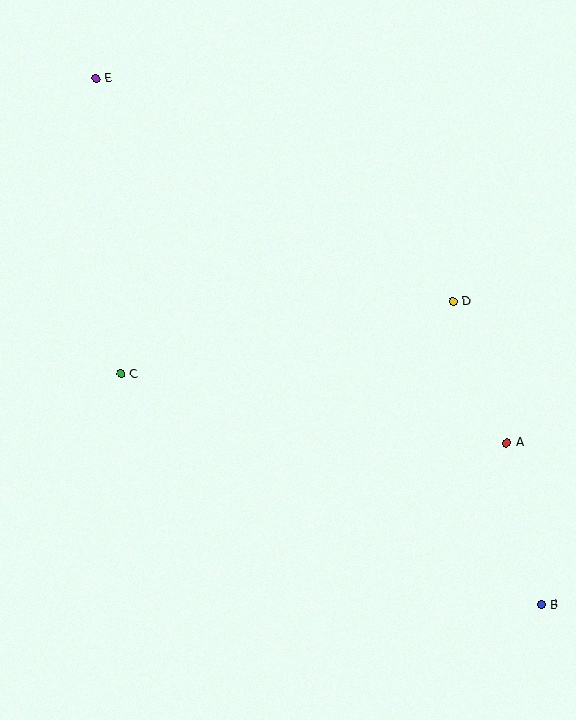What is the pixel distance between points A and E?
The distance between A and E is 549 pixels.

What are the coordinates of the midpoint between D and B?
The midpoint between D and B is at (497, 453).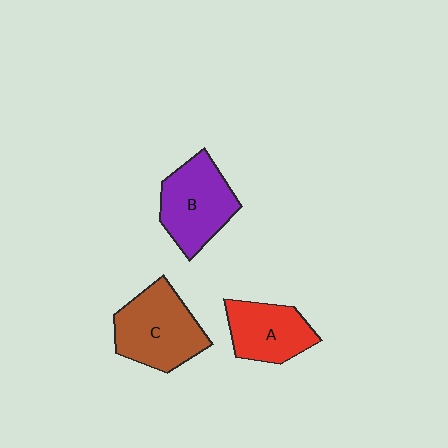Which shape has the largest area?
Shape C (brown).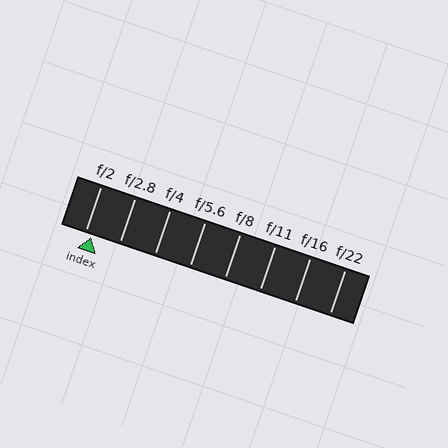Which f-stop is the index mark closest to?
The index mark is closest to f/2.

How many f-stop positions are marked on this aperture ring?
There are 8 f-stop positions marked.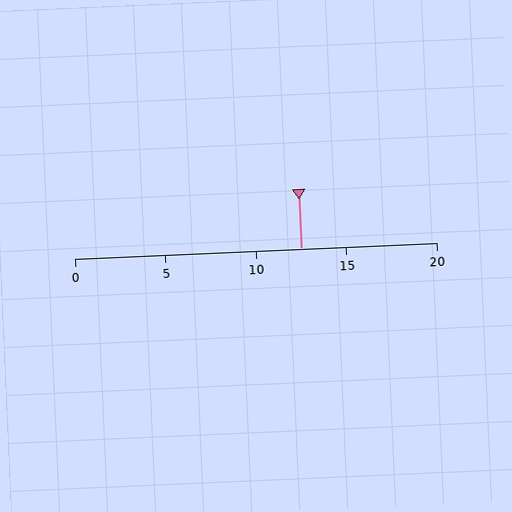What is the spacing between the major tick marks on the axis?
The major ticks are spaced 5 apart.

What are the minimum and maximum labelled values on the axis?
The axis runs from 0 to 20.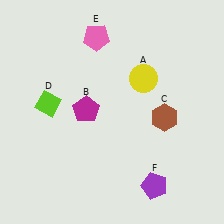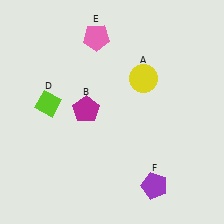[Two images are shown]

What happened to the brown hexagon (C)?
The brown hexagon (C) was removed in Image 2. It was in the bottom-right area of Image 1.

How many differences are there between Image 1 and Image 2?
There is 1 difference between the two images.